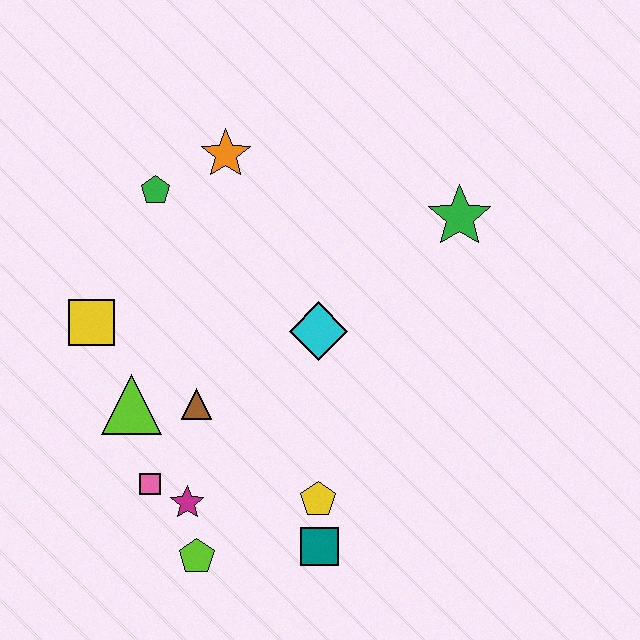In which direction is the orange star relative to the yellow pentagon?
The orange star is above the yellow pentagon.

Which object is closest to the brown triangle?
The lime triangle is closest to the brown triangle.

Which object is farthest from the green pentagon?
The teal square is farthest from the green pentagon.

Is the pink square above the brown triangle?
No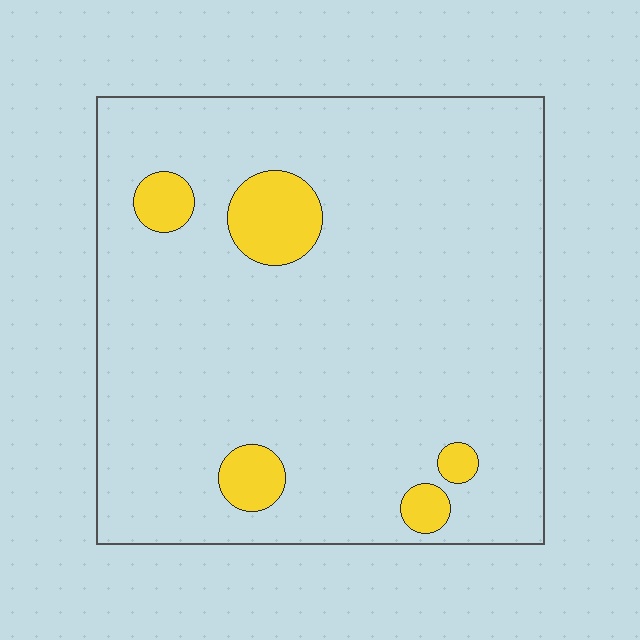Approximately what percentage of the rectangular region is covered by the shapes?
Approximately 10%.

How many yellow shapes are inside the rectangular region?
5.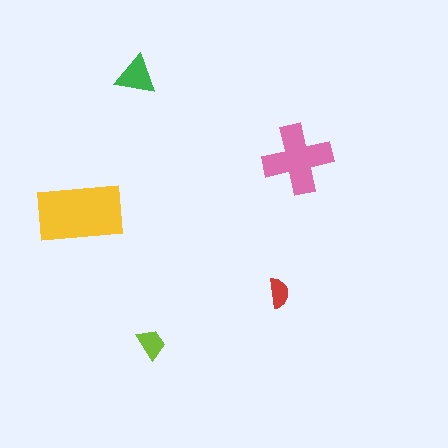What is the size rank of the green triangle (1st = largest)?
3rd.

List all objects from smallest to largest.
The red semicircle, the lime trapezoid, the green triangle, the pink cross, the yellow rectangle.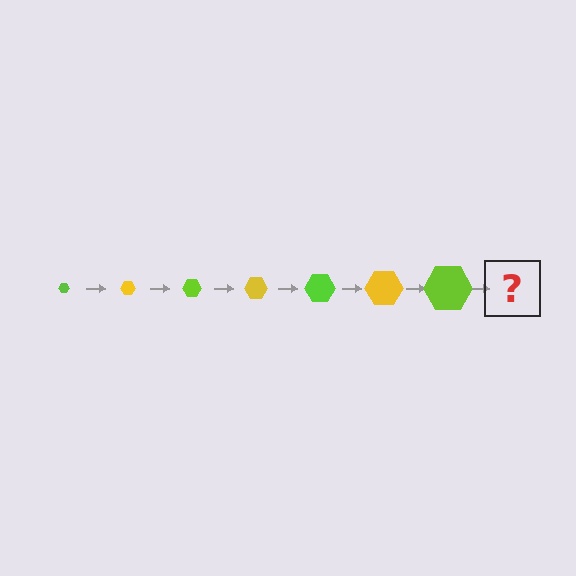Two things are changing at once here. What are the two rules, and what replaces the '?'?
The two rules are that the hexagon grows larger each step and the color cycles through lime and yellow. The '?' should be a yellow hexagon, larger than the previous one.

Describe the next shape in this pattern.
It should be a yellow hexagon, larger than the previous one.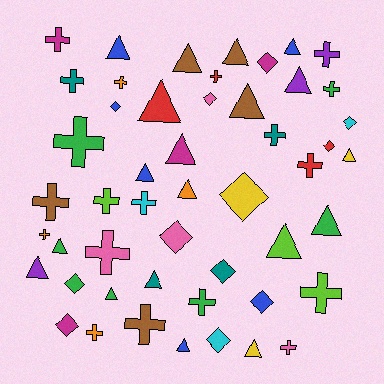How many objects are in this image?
There are 50 objects.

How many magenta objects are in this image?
There are 4 magenta objects.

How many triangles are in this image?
There are 19 triangles.